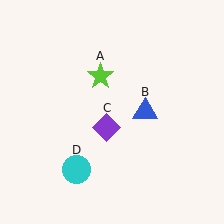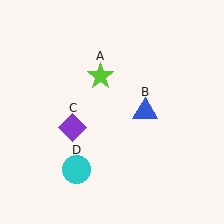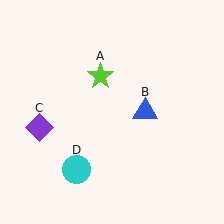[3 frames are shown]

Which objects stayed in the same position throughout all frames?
Lime star (object A) and blue triangle (object B) and cyan circle (object D) remained stationary.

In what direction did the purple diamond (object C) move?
The purple diamond (object C) moved left.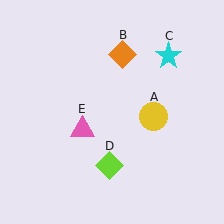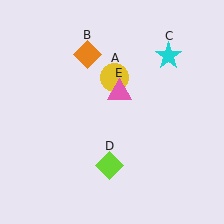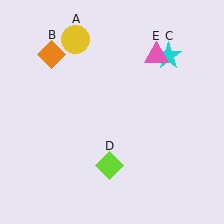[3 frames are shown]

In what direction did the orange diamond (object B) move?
The orange diamond (object B) moved left.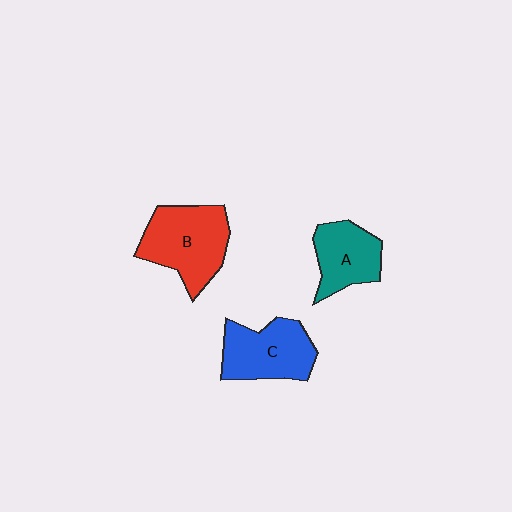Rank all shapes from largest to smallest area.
From largest to smallest: B (red), C (blue), A (teal).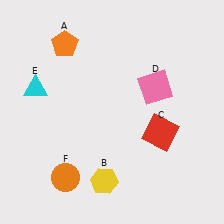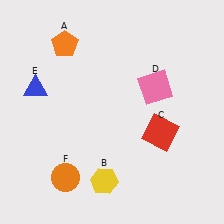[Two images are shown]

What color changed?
The triangle (E) changed from cyan in Image 1 to blue in Image 2.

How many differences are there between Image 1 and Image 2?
There is 1 difference between the two images.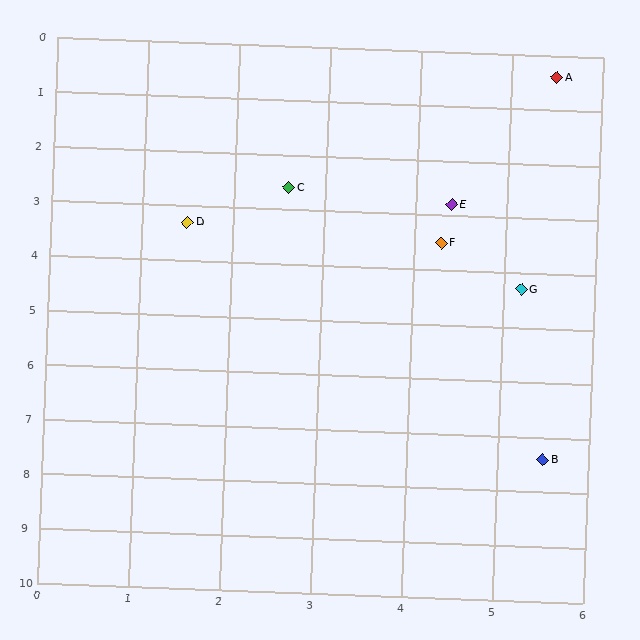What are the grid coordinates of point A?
Point A is at approximately (5.5, 0.4).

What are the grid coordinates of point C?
Point C is at approximately (2.6, 2.6).